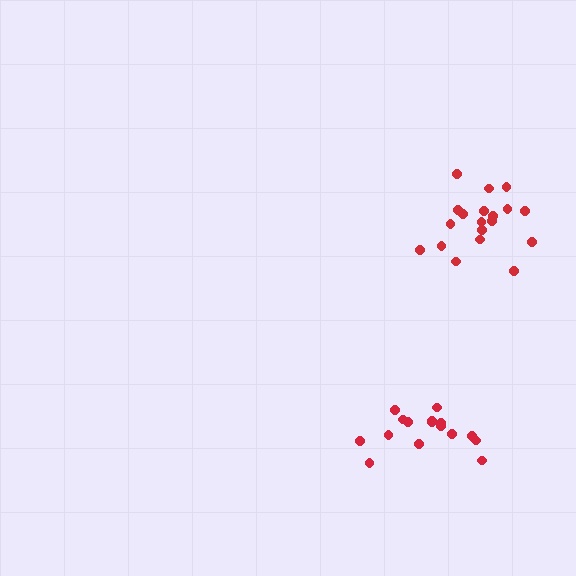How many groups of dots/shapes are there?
There are 2 groups.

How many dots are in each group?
Group 1: 19 dots, Group 2: 16 dots (35 total).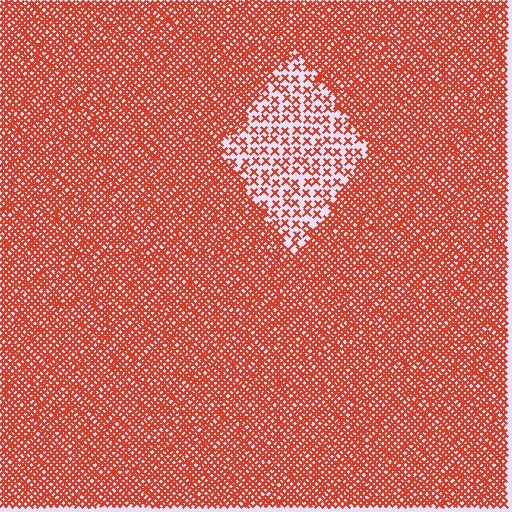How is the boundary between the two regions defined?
The boundary is defined by a change in element density (approximately 2.7x ratio). All elements are the same color, size, and shape.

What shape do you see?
I see a diamond.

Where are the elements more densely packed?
The elements are more densely packed outside the diamond boundary.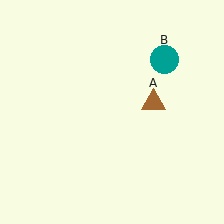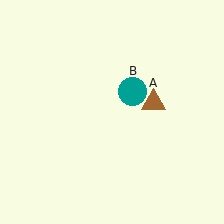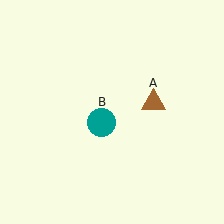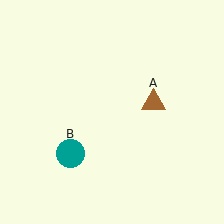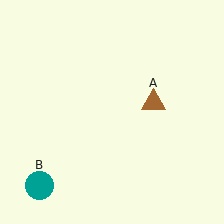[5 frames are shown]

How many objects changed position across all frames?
1 object changed position: teal circle (object B).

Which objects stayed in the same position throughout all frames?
Brown triangle (object A) remained stationary.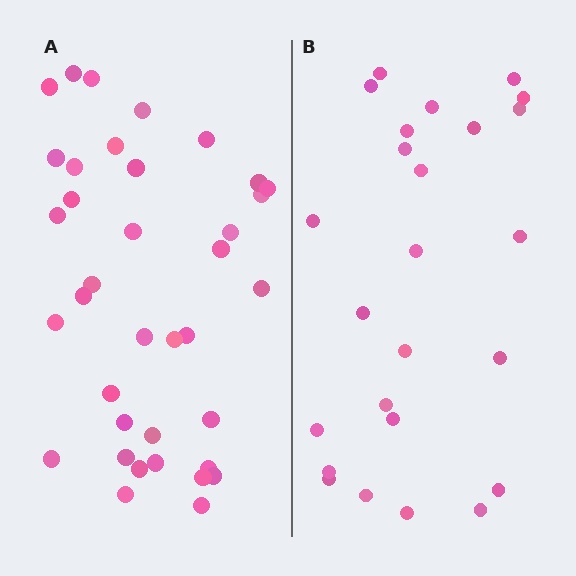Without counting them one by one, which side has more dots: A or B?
Region A (the left region) has more dots.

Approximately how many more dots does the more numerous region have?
Region A has roughly 12 or so more dots than region B.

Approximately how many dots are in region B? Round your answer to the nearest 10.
About 20 dots. (The exact count is 25, which rounds to 20.)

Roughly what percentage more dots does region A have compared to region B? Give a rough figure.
About 50% more.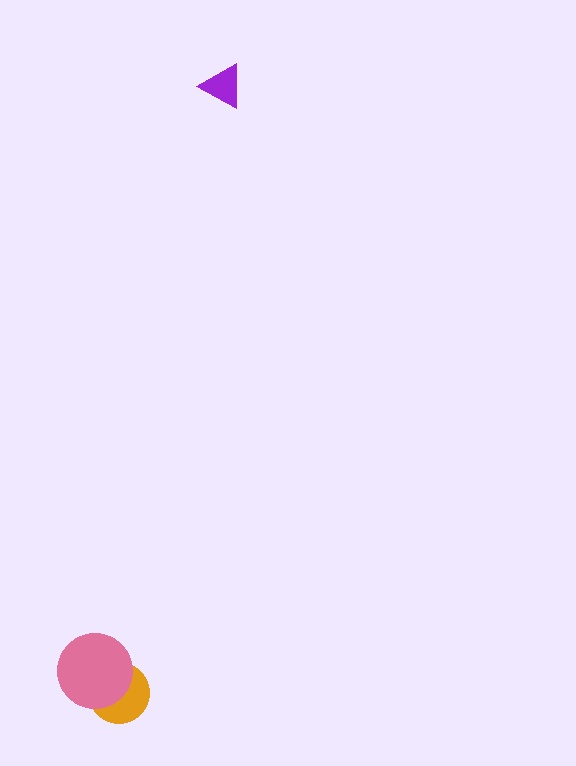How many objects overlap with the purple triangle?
0 objects overlap with the purple triangle.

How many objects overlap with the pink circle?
1 object overlaps with the pink circle.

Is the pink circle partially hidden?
No, no other shape covers it.